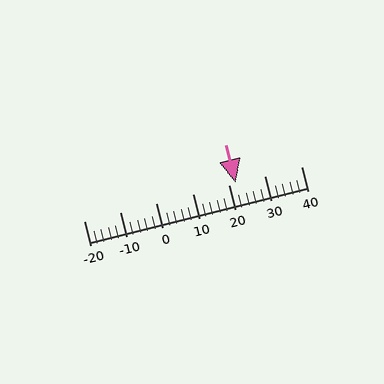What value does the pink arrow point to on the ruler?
The pink arrow points to approximately 22.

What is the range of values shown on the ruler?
The ruler shows values from -20 to 40.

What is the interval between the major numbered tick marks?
The major tick marks are spaced 10 units apart.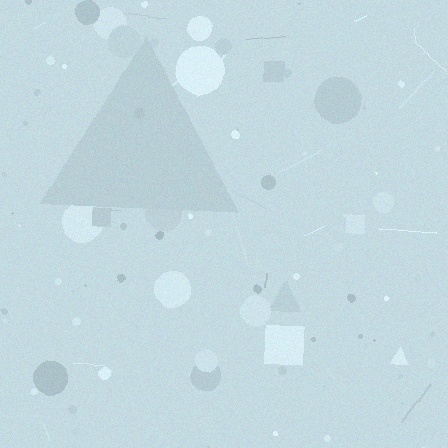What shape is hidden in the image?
A triangle is hidden in the image.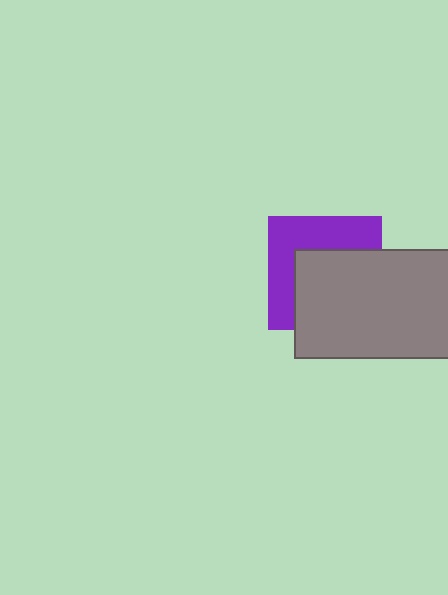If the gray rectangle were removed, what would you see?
You would see the complete purple square.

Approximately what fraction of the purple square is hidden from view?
Roughly 54% of the purple square is hidden behind the gray rectangle.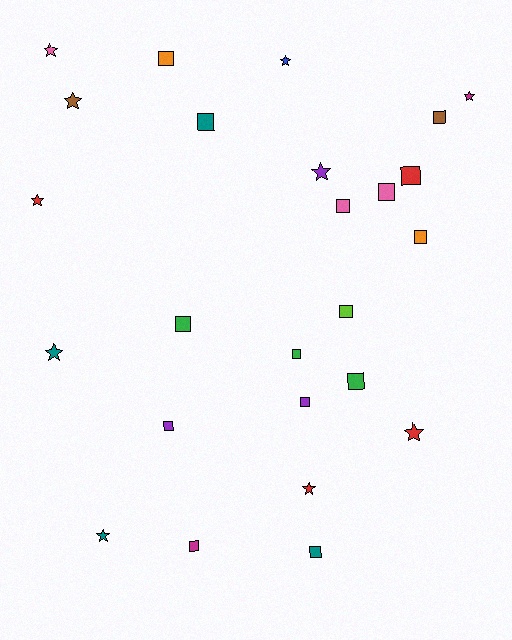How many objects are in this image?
There are 25 objects.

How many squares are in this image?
There are 15 squares.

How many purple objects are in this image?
There are 3 purple objects.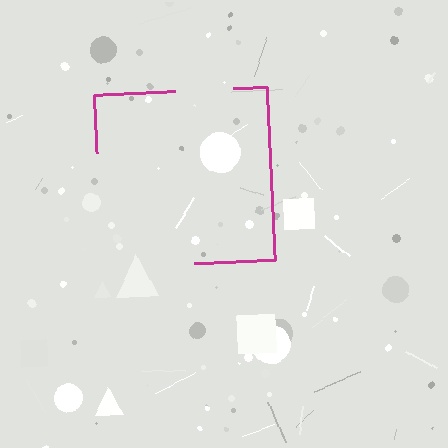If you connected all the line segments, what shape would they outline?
They would outline a square.